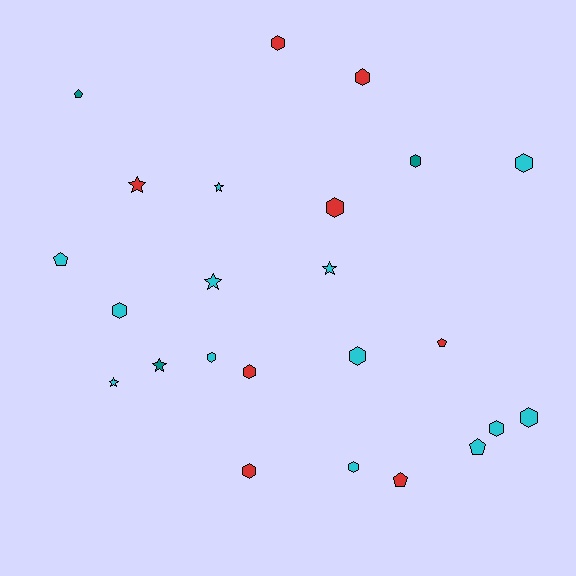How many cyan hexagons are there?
There are 7 cyan hexagons.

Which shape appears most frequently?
Hexagon, with 13 objects.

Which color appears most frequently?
Cyan, with 13 objects.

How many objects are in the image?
There are 24 objects.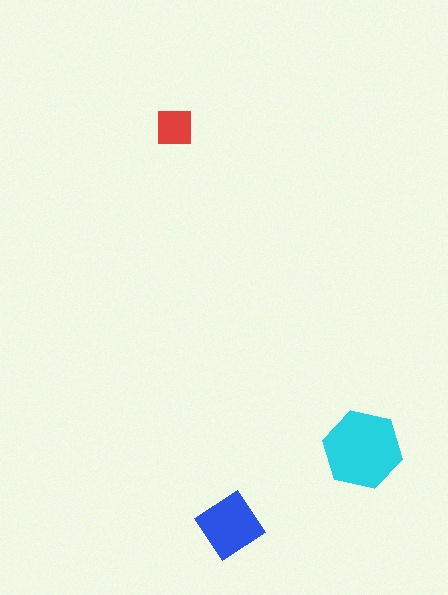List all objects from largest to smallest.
The cyan hexagon, the blue diamond, the red square.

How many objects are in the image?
There are 3 objects in the image.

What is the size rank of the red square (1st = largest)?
3rd.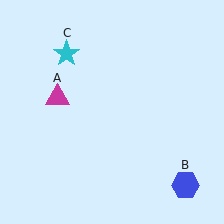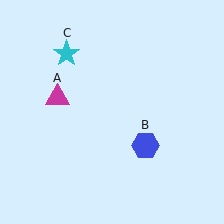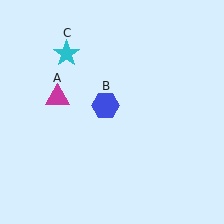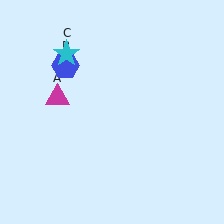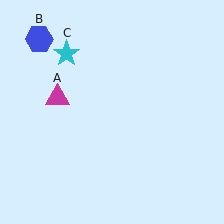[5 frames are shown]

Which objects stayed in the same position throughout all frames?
Magenta triangle (object A) and cyan star (object C) remained stationary.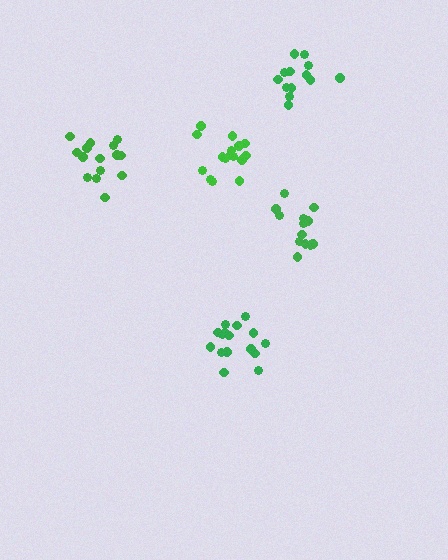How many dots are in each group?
Group 1: 13 dots, Group 2: 16 dots, Group 3: 16 dots, Group 4: 13 dots, Group 5: 16 dots (74 total).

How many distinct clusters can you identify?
There are 5 distinct clusters.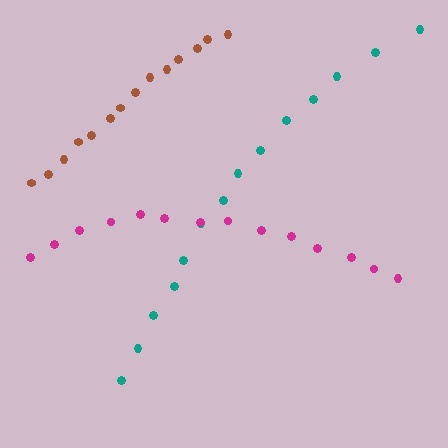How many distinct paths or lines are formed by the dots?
There are 3 distinct paths.